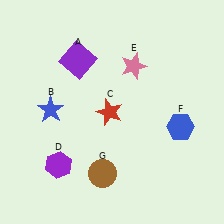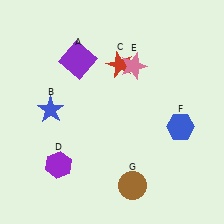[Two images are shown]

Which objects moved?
The objects that moved are: the red star (C), the brown circle (G).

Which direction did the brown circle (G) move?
The brown circle (G) moved right.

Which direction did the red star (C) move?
The red star (C) moved up.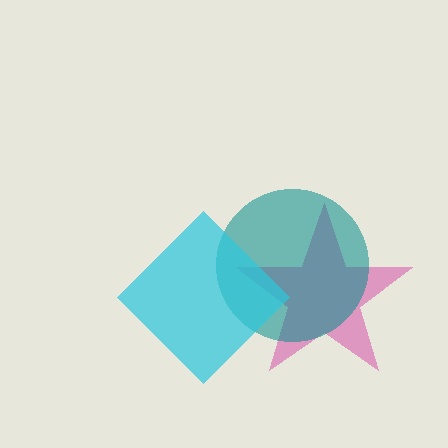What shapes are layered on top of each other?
The layered shapes are: a magenta star, a teal circle, a cyan diamond.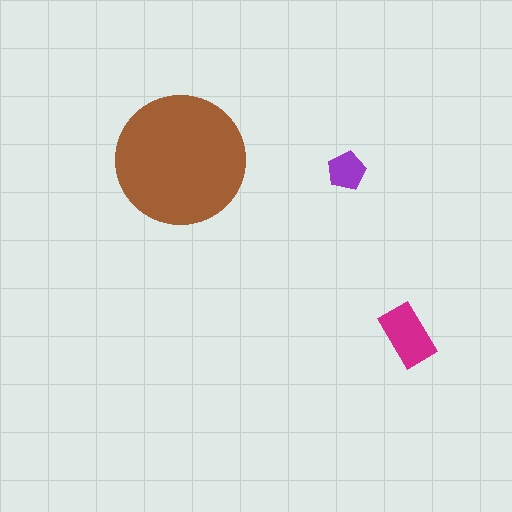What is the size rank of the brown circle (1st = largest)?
1st.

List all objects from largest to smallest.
The brown circle, the magenta rectangle, the purple pentagon.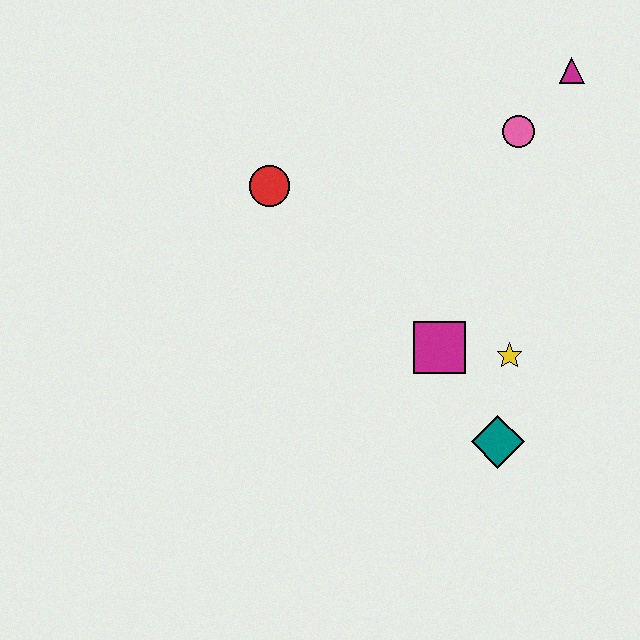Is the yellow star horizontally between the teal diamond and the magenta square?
No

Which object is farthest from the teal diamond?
The magenta triangle is farthest from the teal diamond.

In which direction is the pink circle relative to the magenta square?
The pink circle is above the magenta square.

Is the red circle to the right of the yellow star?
No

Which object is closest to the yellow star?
The magenta square is closest to the yellow star.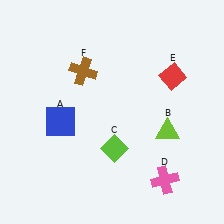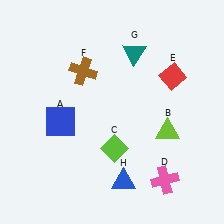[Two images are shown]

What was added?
A teal triangle (G), a blue triangle (H) were added in Image 2.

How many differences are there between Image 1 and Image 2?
There are 2 differences between the two images.